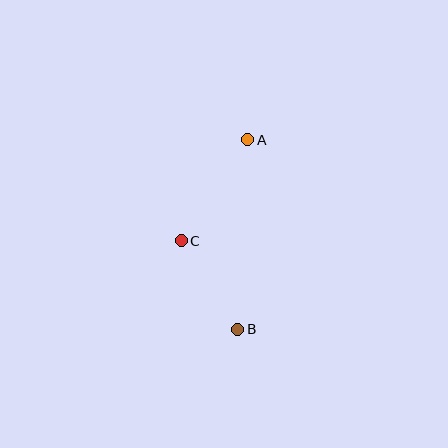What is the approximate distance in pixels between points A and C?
The distance between A and C is approximately 121 pixels.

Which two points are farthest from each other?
Points A and B are farthest from each other.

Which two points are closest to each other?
Points B and C are closest to each other.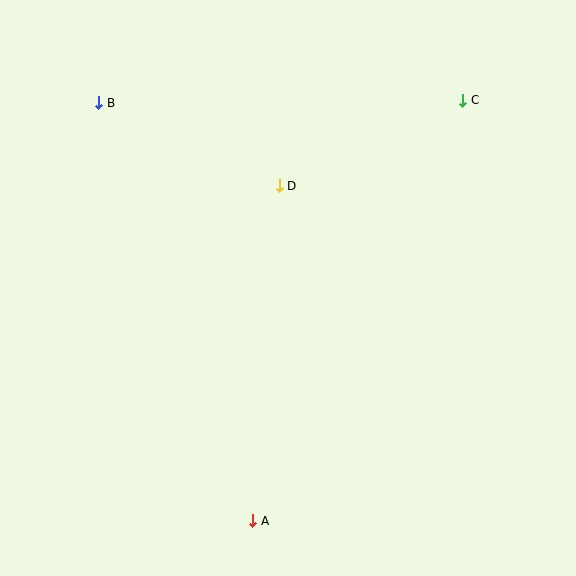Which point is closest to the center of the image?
Point D at (279, 186) is closest to the center.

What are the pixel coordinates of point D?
Point D is at (279, 186).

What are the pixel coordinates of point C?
Point C is at (463, 100).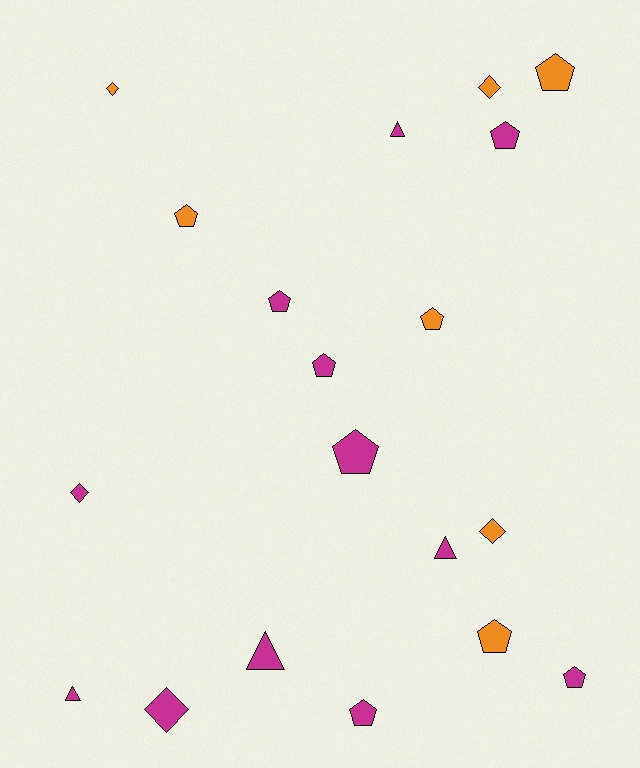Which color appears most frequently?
Magenta, with 12 objects.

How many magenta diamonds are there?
There are 2 magenta diamonds.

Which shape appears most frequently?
Pentagon, with 10 objects.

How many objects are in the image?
There are 19 objects.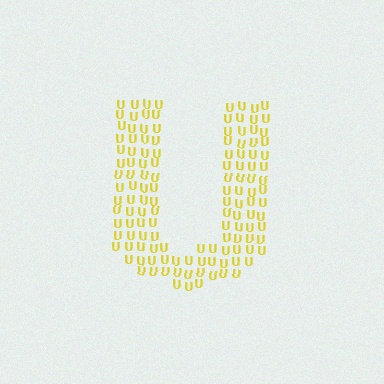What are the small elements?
The small elements are letter U's.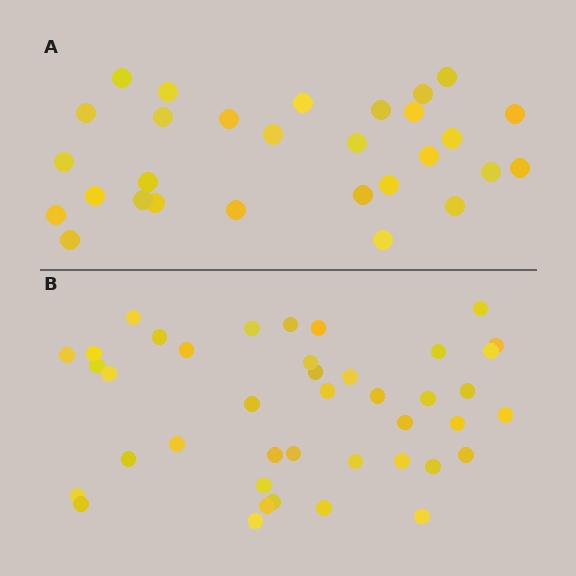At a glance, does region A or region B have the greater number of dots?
Region B (the bottom region) has more dots.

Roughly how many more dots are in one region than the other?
Region B has roughly 12 or so more dots than region A.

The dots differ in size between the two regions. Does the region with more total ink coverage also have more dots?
No. Region A has more total ink coverage because its dots are larger, but region B actually contains more individual dots. Total area can be misleading — the number of items is what matters here.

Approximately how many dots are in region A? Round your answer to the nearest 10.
About 30 dots. (The exact count is 29, which rounds to 30.)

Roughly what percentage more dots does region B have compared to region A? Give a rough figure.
About 40% more.